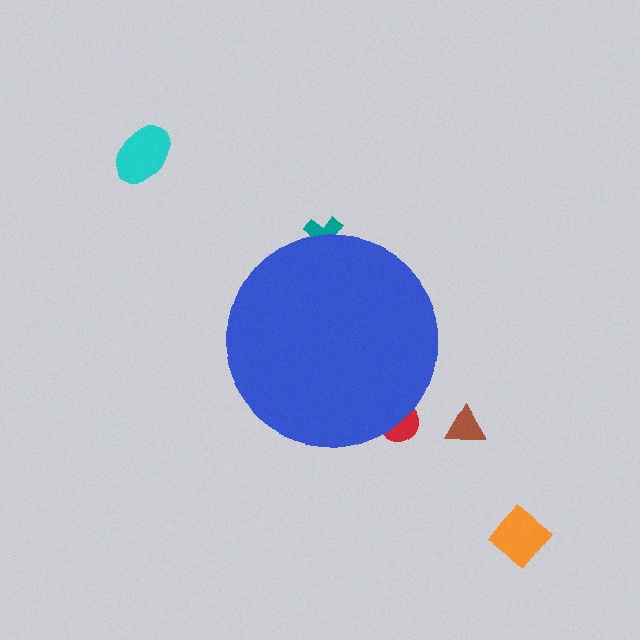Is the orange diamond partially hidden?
No, the orange diamond is fully visible.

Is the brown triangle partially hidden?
No, the brown triangle is fully visible.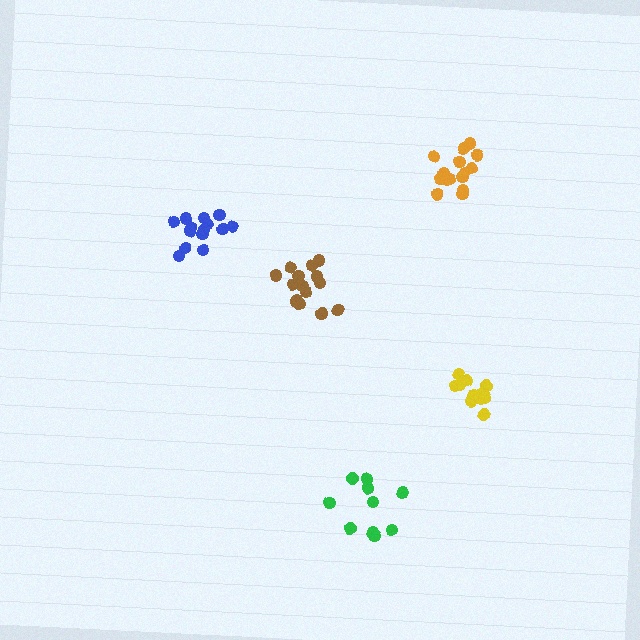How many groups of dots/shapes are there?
There are 5 groups.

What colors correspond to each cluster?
The clusters are colored: orange, blue, yellow, green, brown.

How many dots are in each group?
Group 1: 16 dots, Group 2: 15 dots, Group 3: 11 dots, Group 4: 10 dots, Group 5: 16 dots (68 total).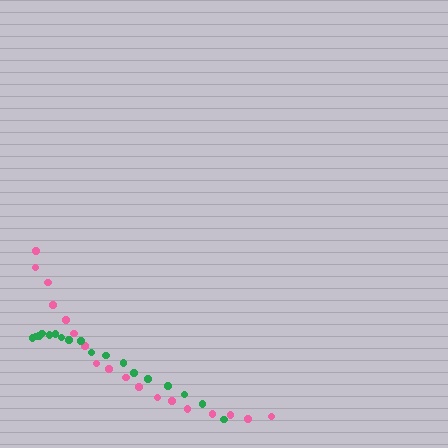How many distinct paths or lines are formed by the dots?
There are 2 distinct paths.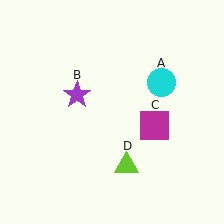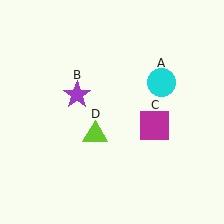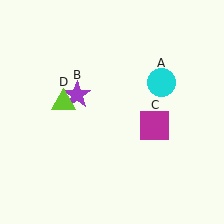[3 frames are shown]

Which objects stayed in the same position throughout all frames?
Cyan circle (object A) and purple star (object B) and magenta square (object C) remained stationary.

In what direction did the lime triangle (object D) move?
The lime triangle (object D) moved up and to the left.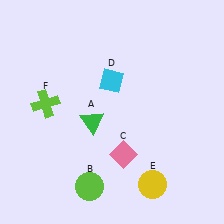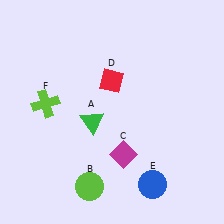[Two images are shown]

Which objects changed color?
C changed from pink to magenta. D changed from cyan to red. E changed from yellow to blue.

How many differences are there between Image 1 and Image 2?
There are 3 differences between the two images.